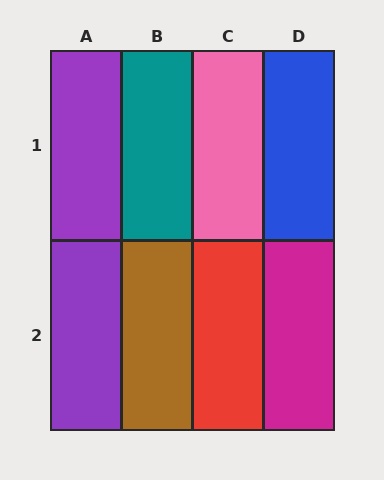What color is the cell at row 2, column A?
Purple.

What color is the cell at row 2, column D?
Magenta.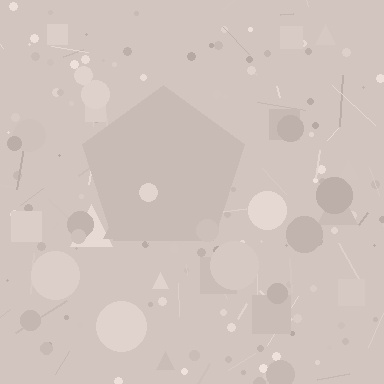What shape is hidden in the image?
A pentagon is hidden in the image.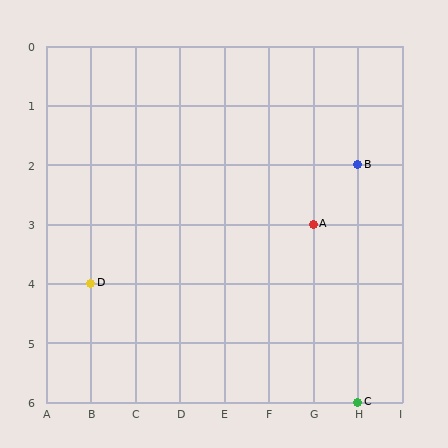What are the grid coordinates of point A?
Point A is at grid coordinates (G, 3).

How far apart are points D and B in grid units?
Points D and B are 6 columns and 2 rows apart (about 6.3 grid units diagonally).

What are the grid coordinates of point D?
Point D is at grid coordinates (B, 4).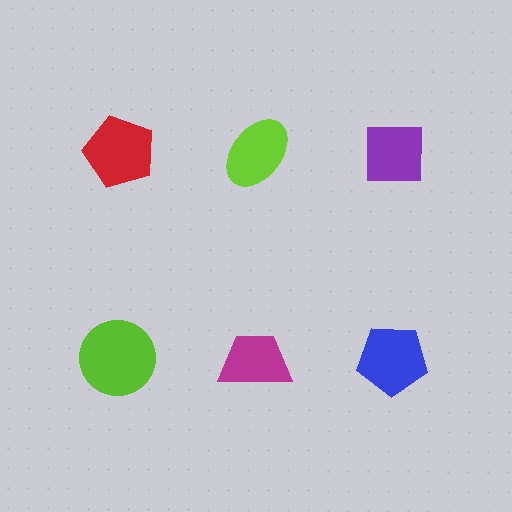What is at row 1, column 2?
A lime ellipse.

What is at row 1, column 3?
A purple square.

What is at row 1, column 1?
A red pentagon.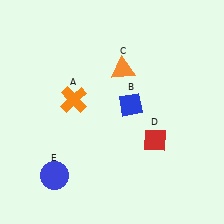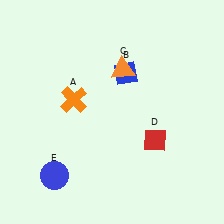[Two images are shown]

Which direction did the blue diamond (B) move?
The blue diamond (B) moved up.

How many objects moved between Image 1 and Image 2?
1 object moved between the two images.